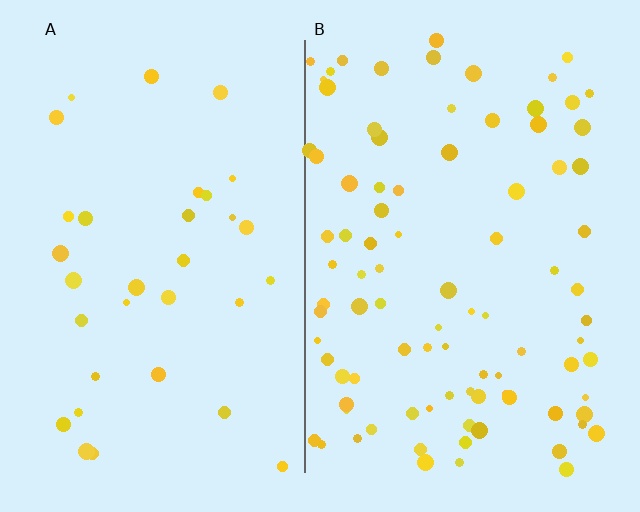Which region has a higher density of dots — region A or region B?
B (the right).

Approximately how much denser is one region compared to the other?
Approximately 2.7× — region B over region A.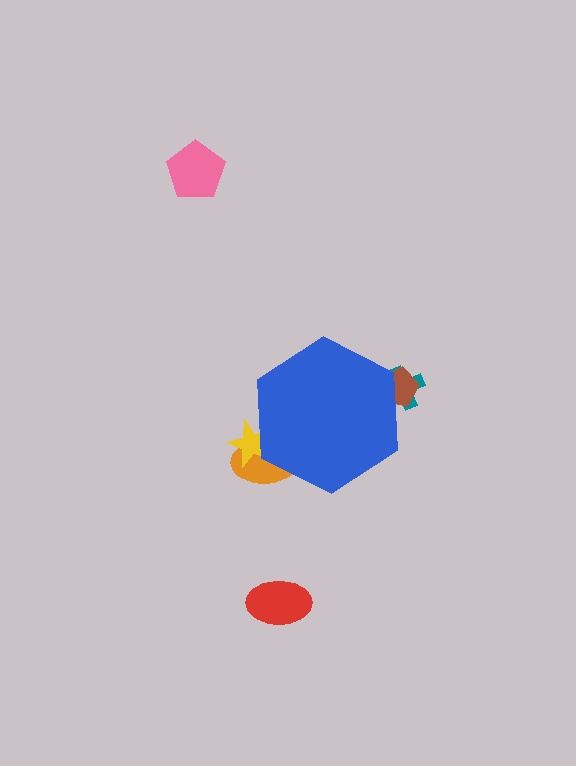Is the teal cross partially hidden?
Yes, the teal cross is partially hidden behind the blue hexagon.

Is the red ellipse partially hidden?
No, the red ellipse is fully visible.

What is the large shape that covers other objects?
A blue hexagon.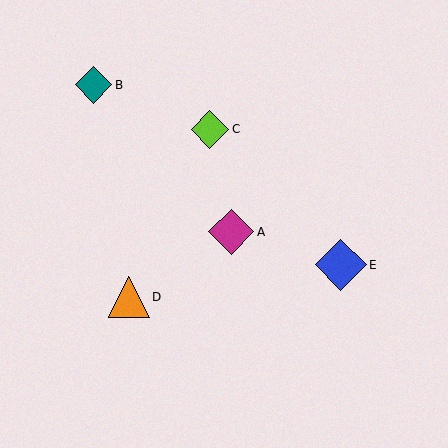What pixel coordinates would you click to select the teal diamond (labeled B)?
Click at (94, 85) to select the teal diamond B.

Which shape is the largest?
The blue diamond (labeled E) is the largest.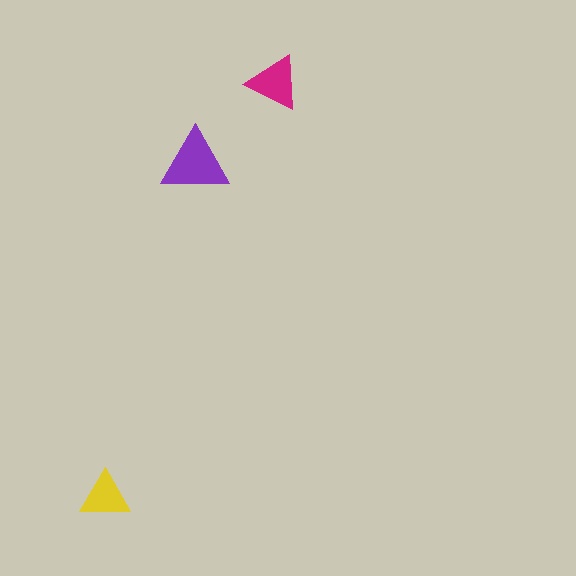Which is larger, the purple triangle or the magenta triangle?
The purple one.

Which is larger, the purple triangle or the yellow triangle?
The purple one.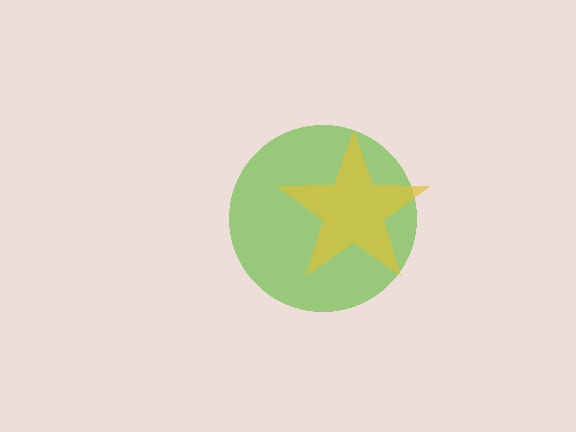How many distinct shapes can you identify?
There are 2 distinct shapes: a lime circle, a yellow star.